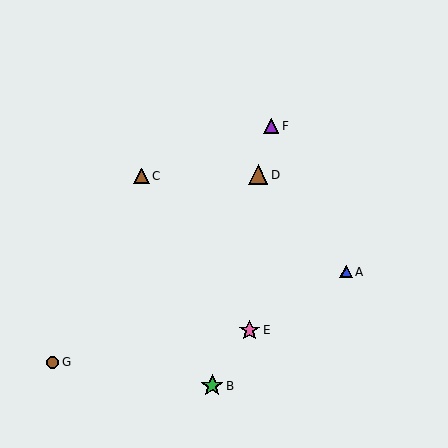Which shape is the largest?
The green star (labeled B) is the largest.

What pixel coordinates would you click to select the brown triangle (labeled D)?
Click at (258, 175) to select the brown triangle D.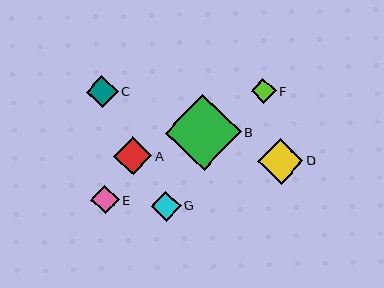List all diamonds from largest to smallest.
From largest to smallest: B, D, A, C, G, E, F.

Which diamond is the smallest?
Diamond F is the smallest with a size of approximately 25 pixels.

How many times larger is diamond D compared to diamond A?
Diamond D is approximately 1.2 times the size of diamond A.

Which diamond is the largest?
Diamond B is the largest with a size of approximately 76 pixels.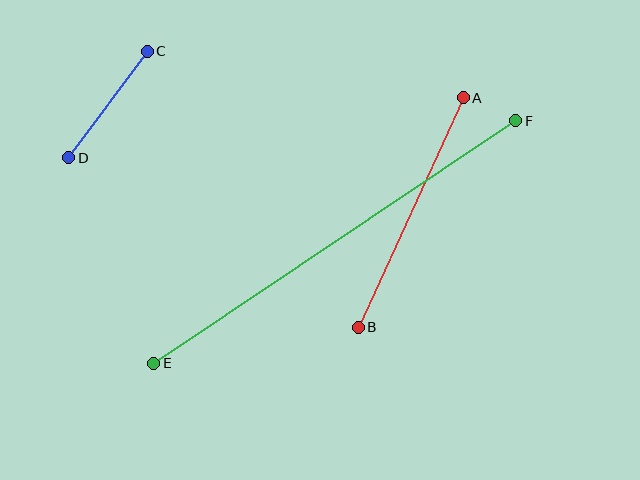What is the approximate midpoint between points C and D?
The midpoint is at approximately (108, 104) pixels.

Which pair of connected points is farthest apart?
Points E and F are farthest apart.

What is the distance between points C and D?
The distance is approximately 132 pixels.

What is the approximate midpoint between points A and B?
The midpoint is at approximately (411, 213) pixels.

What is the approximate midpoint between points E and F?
The midpoint is at approximately (335, 242) pixels.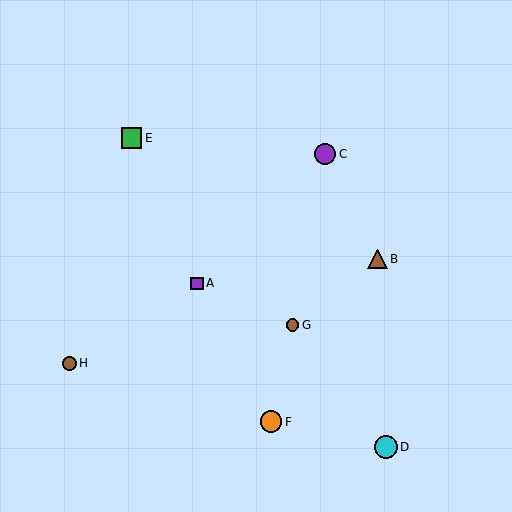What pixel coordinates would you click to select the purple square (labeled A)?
Click at (197, 284) to select the purple square A.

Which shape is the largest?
The cyan circle (labeled D) is the largest.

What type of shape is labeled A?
Shape A is a purple square.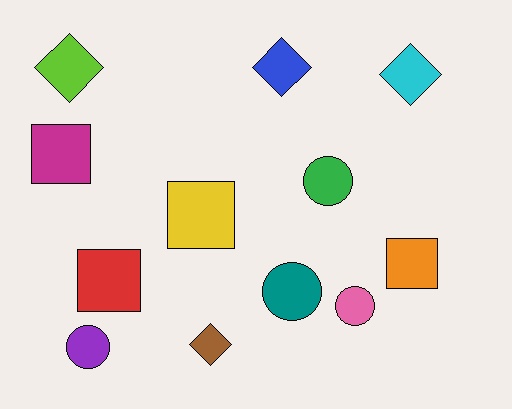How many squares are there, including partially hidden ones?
There are 4 squares.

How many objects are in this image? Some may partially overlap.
There are 12 objects.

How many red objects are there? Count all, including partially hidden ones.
There is 1 red object.